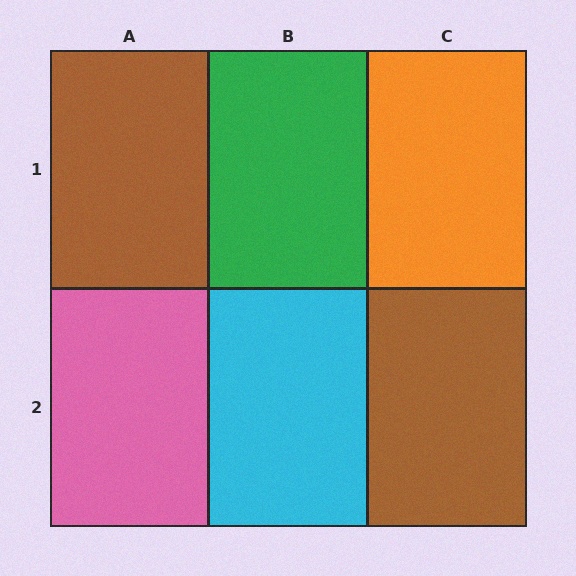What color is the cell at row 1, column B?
Green.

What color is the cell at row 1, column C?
Orange.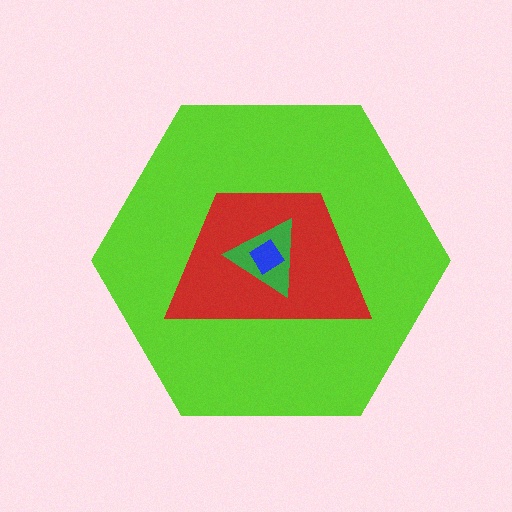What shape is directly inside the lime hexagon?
The red trapezoid.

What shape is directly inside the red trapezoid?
The green triangle.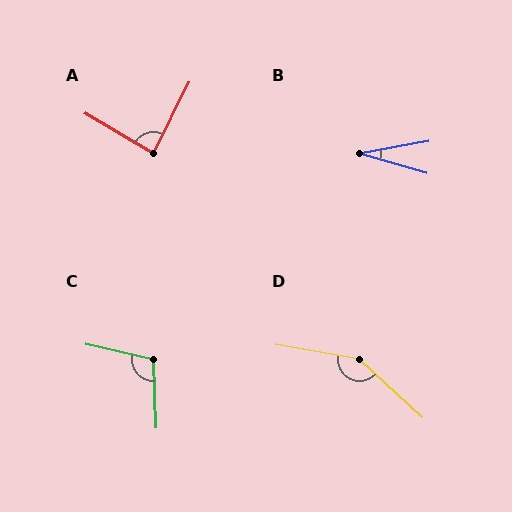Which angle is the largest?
D, at approximately 147 degrees.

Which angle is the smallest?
B, at approximately 26 degrees.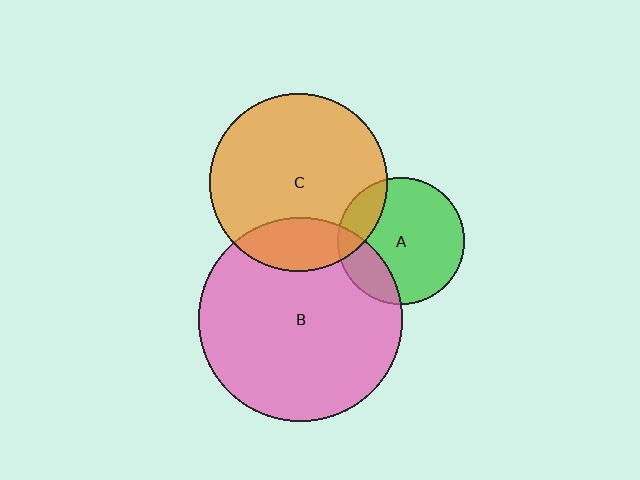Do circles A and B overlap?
Yes.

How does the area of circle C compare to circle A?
Approximately 2.0 times.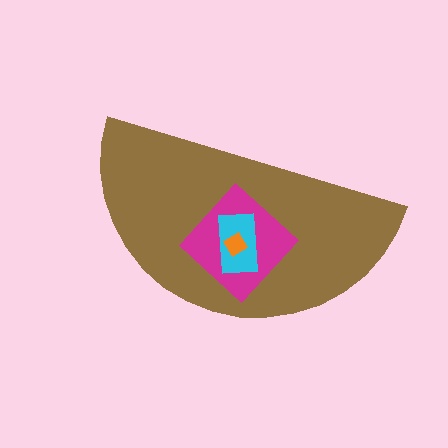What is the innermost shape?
The orange diamond.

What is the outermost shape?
The brown semicircle.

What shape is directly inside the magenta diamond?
The cyan rectangle.